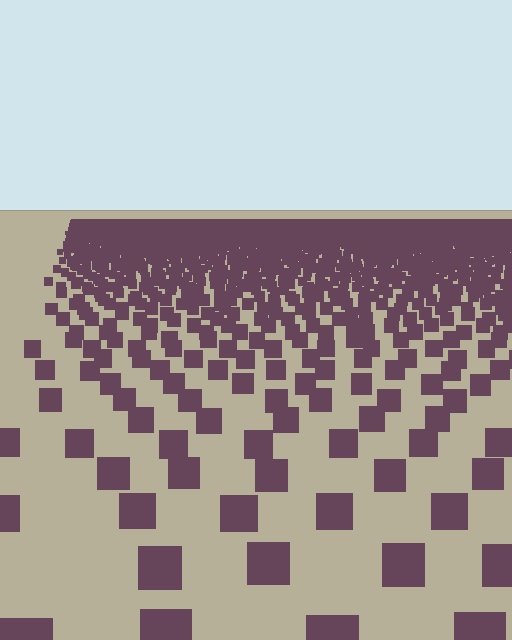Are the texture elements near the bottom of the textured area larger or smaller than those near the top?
Larger. Near the bottom, elements are closer to the viewer and appear at a bigger on-screen size.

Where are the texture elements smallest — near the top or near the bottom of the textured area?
Near the top.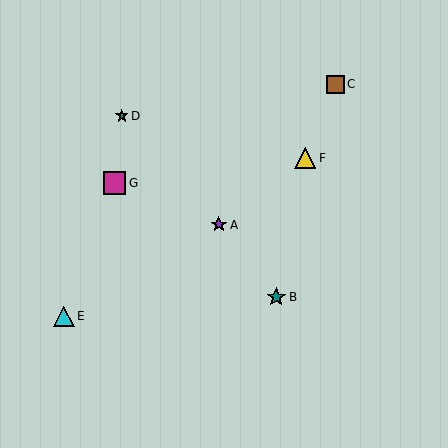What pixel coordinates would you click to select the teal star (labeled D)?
Click at (122, 116) to select the teal star D.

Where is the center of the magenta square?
The center of the magenta square is at (114, 183).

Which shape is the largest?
The magenta square (labeled G) is the largest.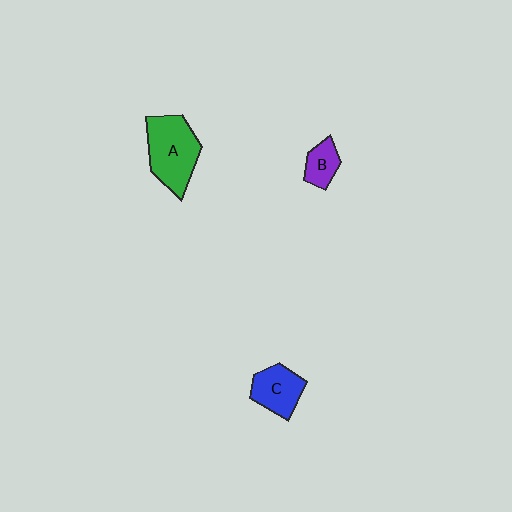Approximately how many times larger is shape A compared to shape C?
Approximately 1.6 times.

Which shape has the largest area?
Shape A (green).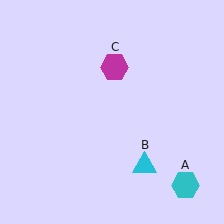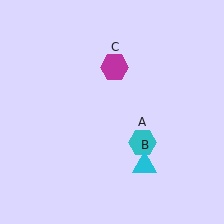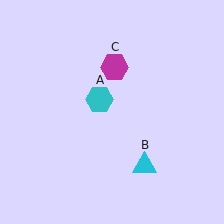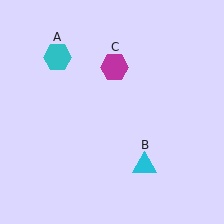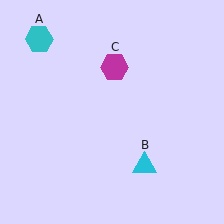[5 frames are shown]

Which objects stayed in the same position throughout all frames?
Cyan triangle (object B) and magenta hexagon (object C) remained stationary.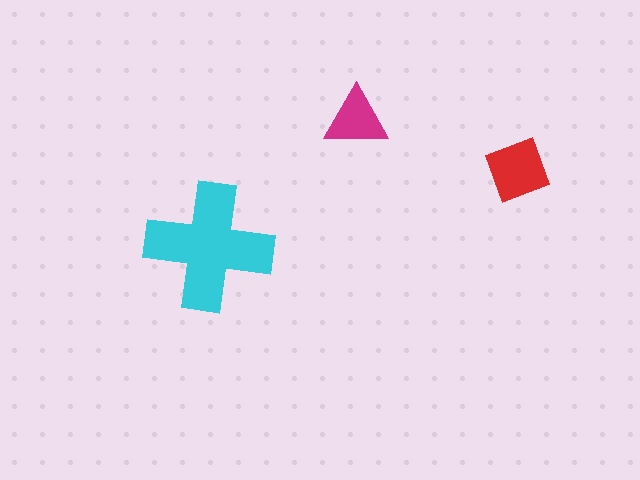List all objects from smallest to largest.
The magenta triangle, the red square, the cyan cross.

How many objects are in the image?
There are 3 objects in the image.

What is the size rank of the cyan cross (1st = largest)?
1st.